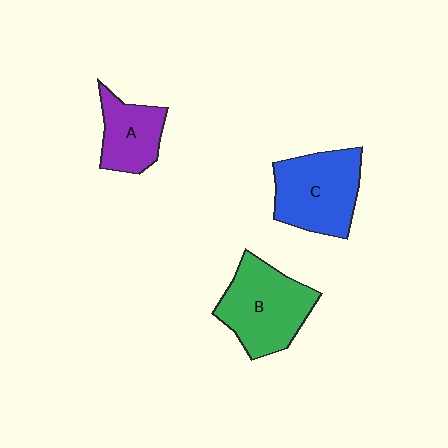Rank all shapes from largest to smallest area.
From largest to smallest: B (green), C (blue), A (purple).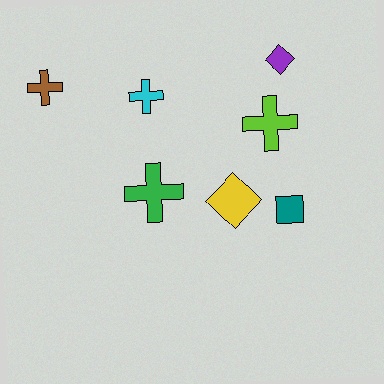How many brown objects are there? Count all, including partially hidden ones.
There is 1 brown object.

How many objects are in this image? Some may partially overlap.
There are 7 objects.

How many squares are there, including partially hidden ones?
There is 1 square.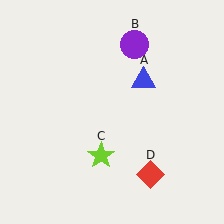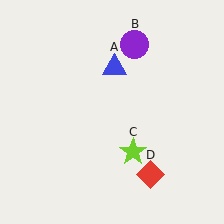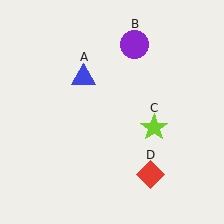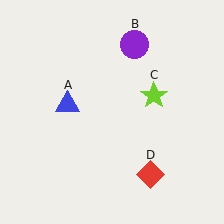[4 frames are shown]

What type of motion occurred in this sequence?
The blue triangle (object A), lime star (object C) rotated counterclockwise around the center of the scene.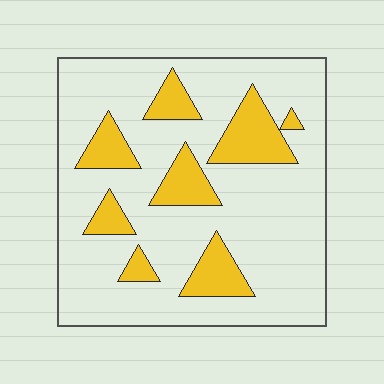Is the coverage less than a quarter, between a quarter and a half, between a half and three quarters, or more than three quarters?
Less than a quarter.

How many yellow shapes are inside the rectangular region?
8.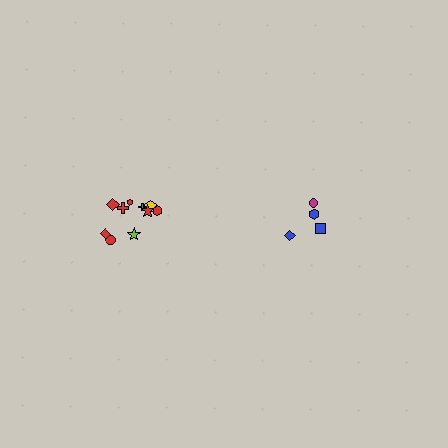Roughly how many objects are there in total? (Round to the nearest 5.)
Roughly 15 objects in total.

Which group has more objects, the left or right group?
The left group.